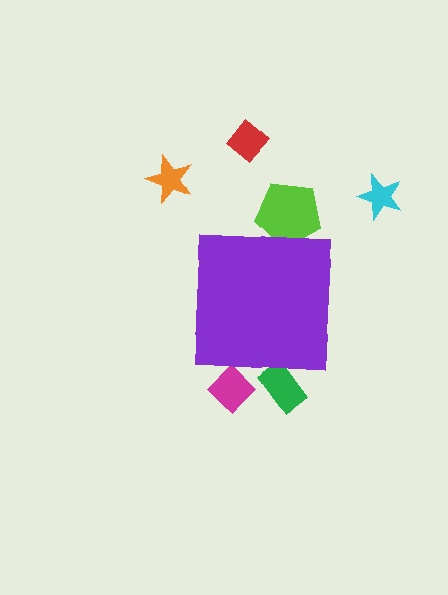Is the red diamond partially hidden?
No, the red diamond is fully visible.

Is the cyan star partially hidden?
No, the cyan star is fully visible.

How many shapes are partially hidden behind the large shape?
3 shapes are partially hidden.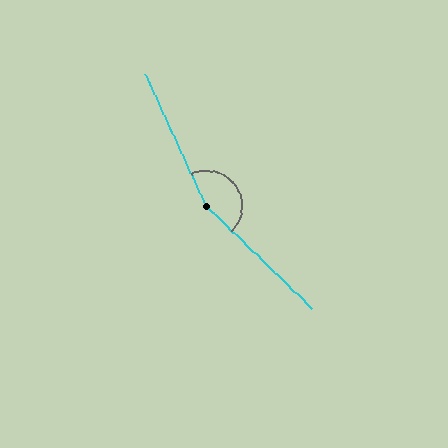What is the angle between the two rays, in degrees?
Approximately 159 degrees.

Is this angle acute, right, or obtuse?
It is obtuse.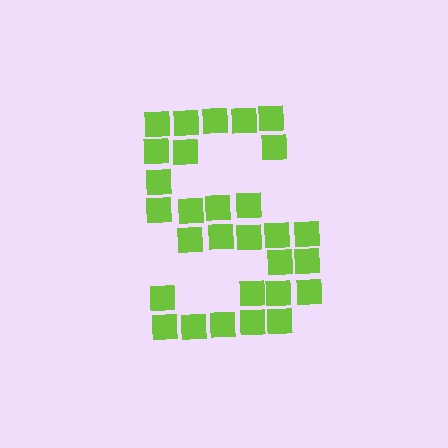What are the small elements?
The small elements are squares.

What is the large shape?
The large shape is the letter S.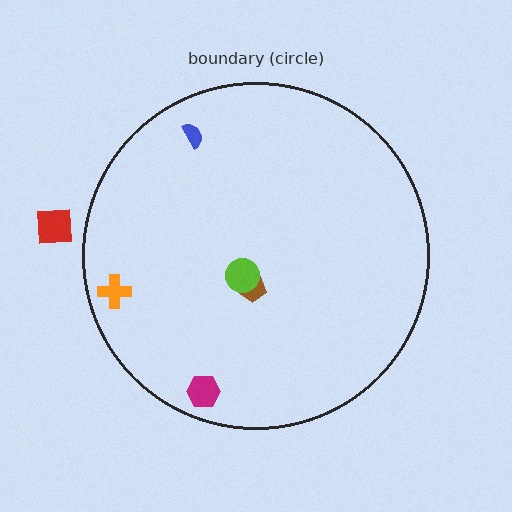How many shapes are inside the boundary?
5 inside, 1 outside.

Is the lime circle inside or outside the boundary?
Inside.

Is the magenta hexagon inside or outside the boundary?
Inside.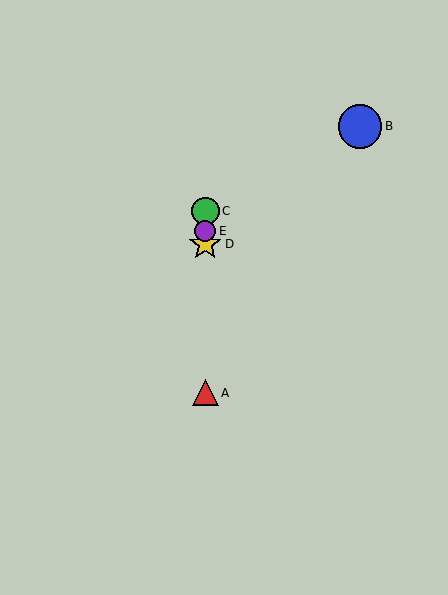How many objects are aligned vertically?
4 objects (A, C, D, E) are aligned vertically.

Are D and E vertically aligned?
Yes, both are at x≈205.